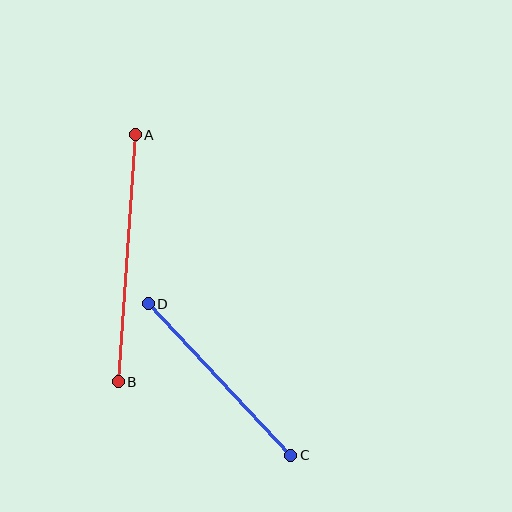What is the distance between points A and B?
The distance is approximately 248 pixels.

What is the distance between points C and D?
The distance is approximately 208 pixels.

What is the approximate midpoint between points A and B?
The midpoint is at approximately (127, 258) pixels.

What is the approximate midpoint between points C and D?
The midpoint is at approximately (220, 380) pixels.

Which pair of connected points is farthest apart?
Points A and B are farthest apart.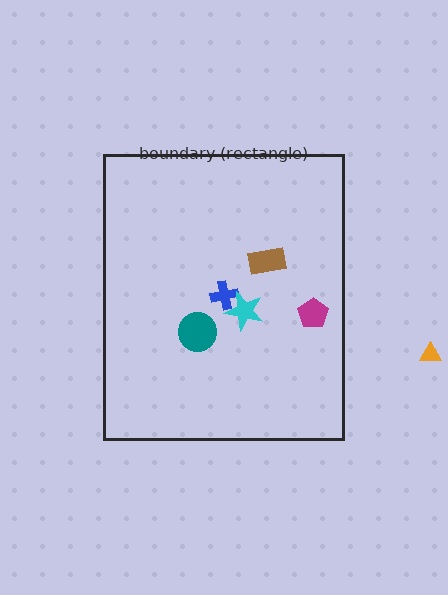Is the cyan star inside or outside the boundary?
Inside.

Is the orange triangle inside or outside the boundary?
Outside.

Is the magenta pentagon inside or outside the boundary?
Inside.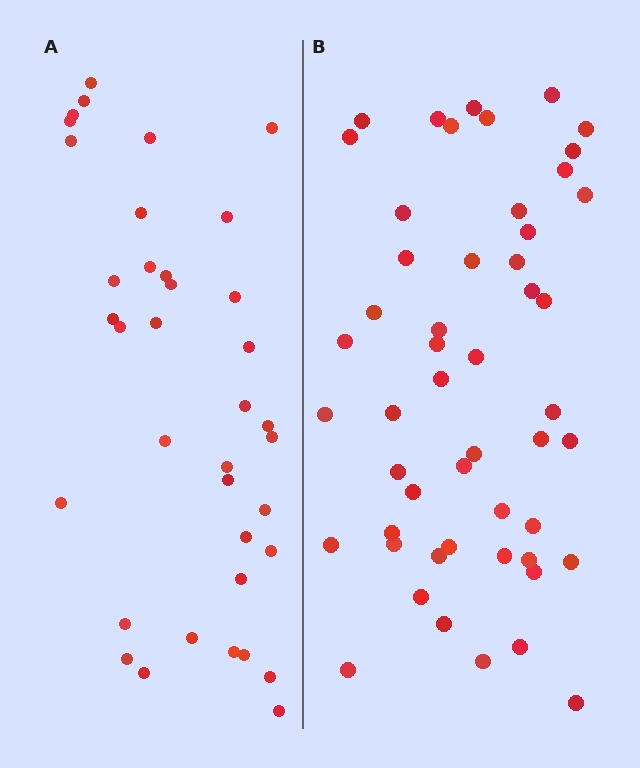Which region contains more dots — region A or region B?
Region B (the right region) has more dots.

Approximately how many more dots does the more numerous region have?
Region B has approximately 15 more dots than region A.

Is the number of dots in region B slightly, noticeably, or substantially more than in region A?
Region B has noticeably more, but not dramatically so. The ratio is roughly 1.4 to 1.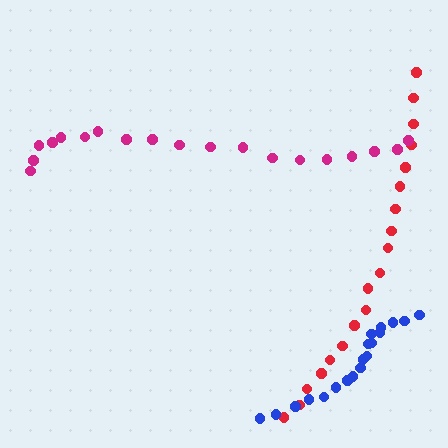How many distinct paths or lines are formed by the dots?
There are 3 distinct paths.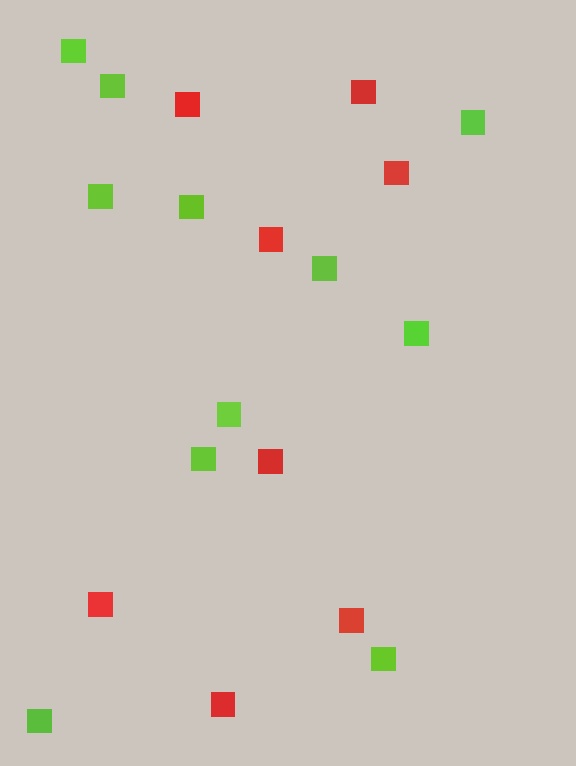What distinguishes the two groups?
There are 2 groups: one group of red squares (8) and one group of lime squares (11).